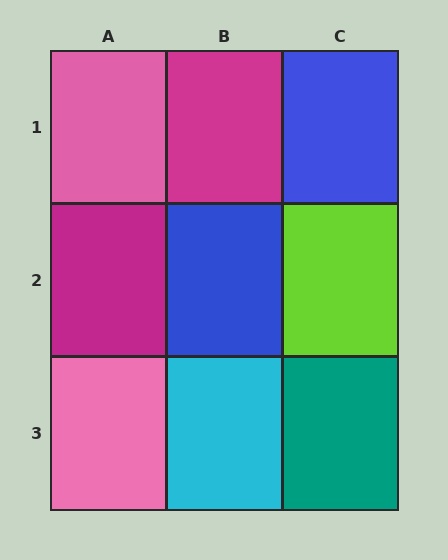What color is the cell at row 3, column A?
Pink.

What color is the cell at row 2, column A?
Magenta.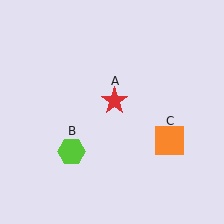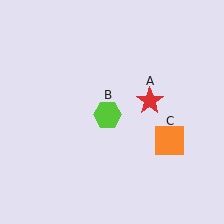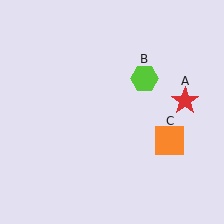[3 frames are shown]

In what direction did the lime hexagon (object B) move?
The lime hexagon (object B) moved up and to the right.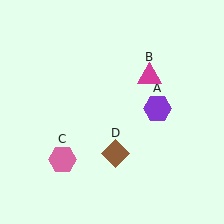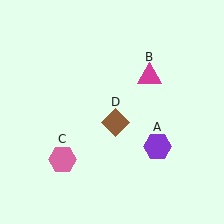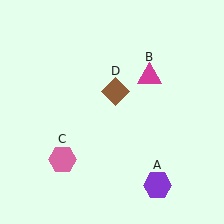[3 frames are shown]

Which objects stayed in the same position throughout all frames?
Magenta triangle (object B) and pink hexagon (object C) remained stationary.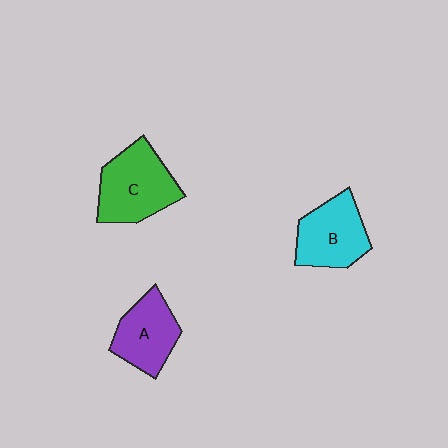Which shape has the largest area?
Shape C (green).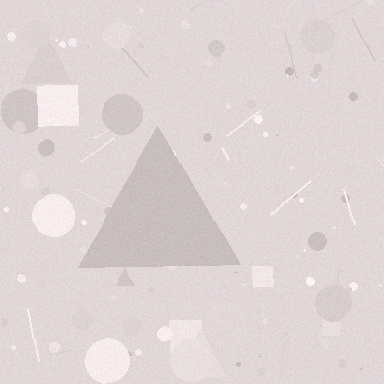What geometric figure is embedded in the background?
A triangle is embedded in the background.